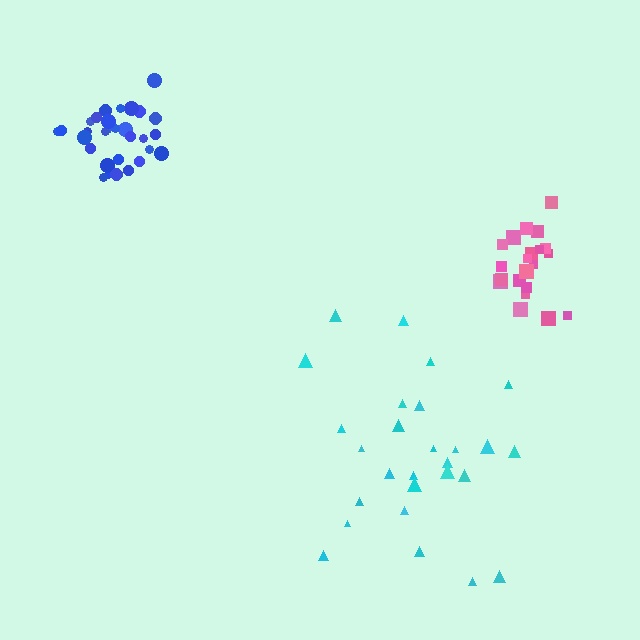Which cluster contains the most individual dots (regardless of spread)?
Blue (30).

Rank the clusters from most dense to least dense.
blue, pink, cyan.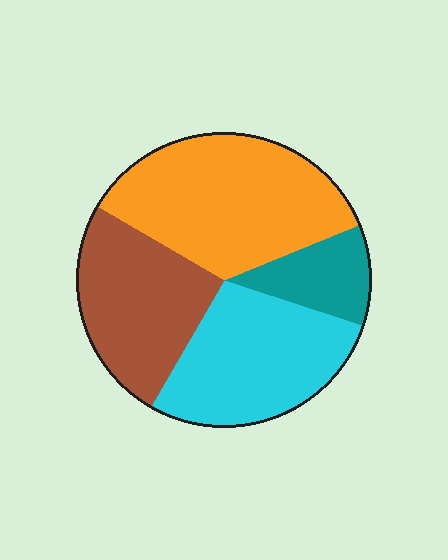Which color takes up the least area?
Teal, at roughly 10%.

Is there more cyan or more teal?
Cyan.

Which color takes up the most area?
Orange, at roughly 35%.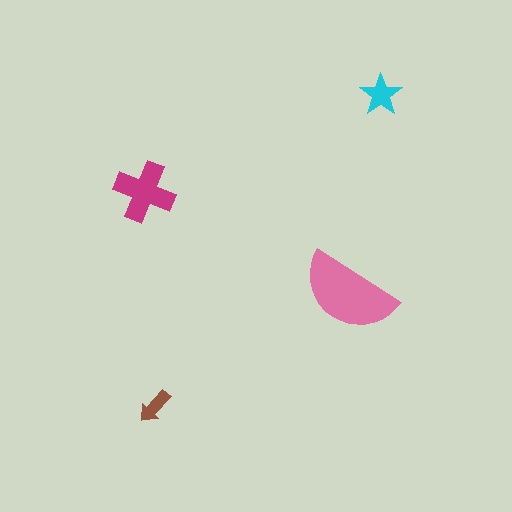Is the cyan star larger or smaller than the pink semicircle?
Smaller.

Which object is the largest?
The pink semicircle.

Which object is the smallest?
The brown arrow.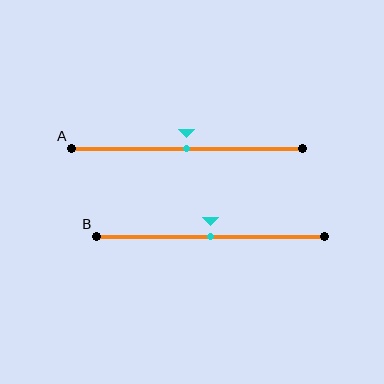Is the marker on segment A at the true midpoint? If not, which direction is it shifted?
Yes, the marker on segment A is at the true midpoint.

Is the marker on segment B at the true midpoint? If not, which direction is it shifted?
Yes, the marker on segment B is at the true midpoint.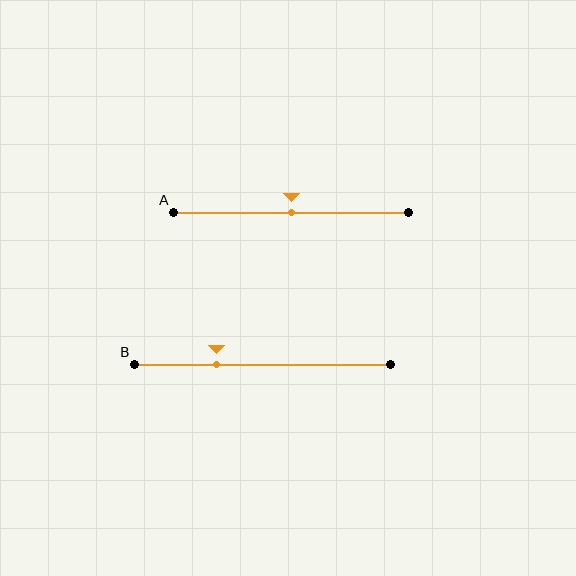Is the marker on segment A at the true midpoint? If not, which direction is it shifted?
Yes, the marker on segment A is at the true midpoint.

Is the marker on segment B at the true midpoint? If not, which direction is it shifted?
No, the marker on segment B is shifted to the left by about 18% of the segment length.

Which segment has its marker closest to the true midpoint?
Segment A has its marker closest to the true midpoint.